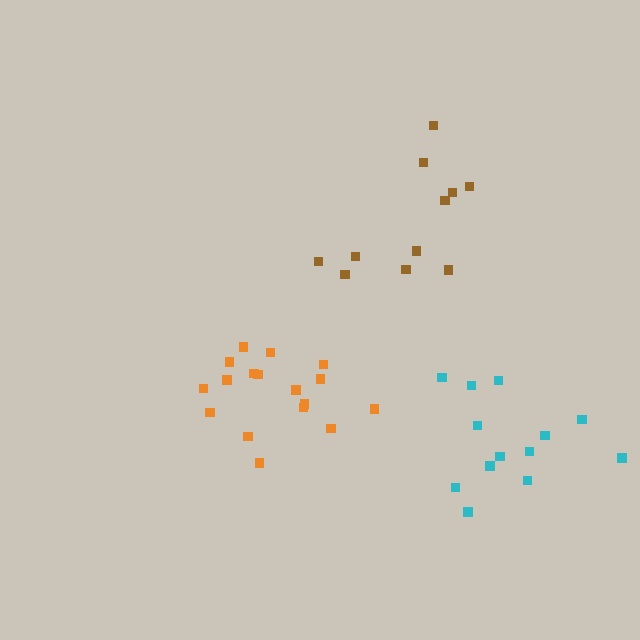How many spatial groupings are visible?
There are 3 spatial groupings.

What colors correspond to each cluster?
The clusters are colored: cyan, brown, orange.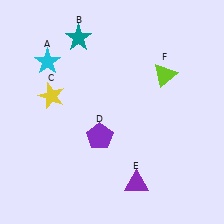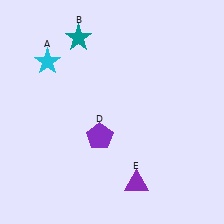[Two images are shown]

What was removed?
The yellow star (C), the lime triangle (F) were removed in Image 2.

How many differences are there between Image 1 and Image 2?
There are 2 differences between the two images.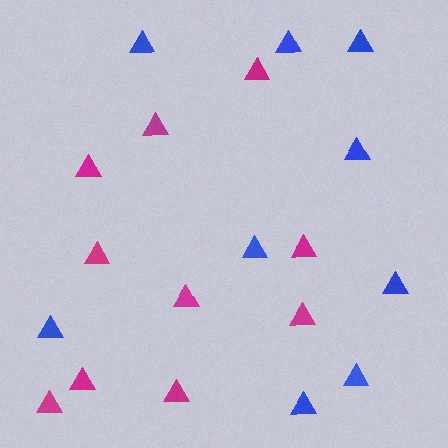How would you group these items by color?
There are 2 groups: one group of magenta triangles (10) and one group of blue triangles (9).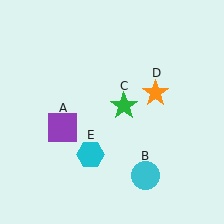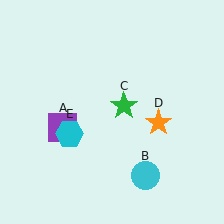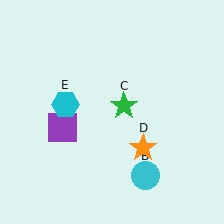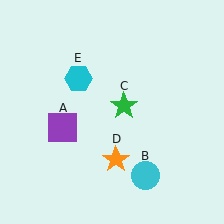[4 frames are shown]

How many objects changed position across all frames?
2 objects changed position: orange star (object D), cyan hexagon (object E).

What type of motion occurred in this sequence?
The orange star (object D), cyan hexagon (object E) rotated clockwise around the center of the scene.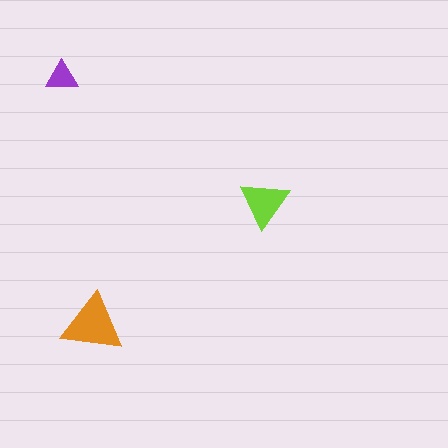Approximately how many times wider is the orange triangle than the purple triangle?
About 2 times wider.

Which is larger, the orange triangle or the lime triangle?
The orange one.